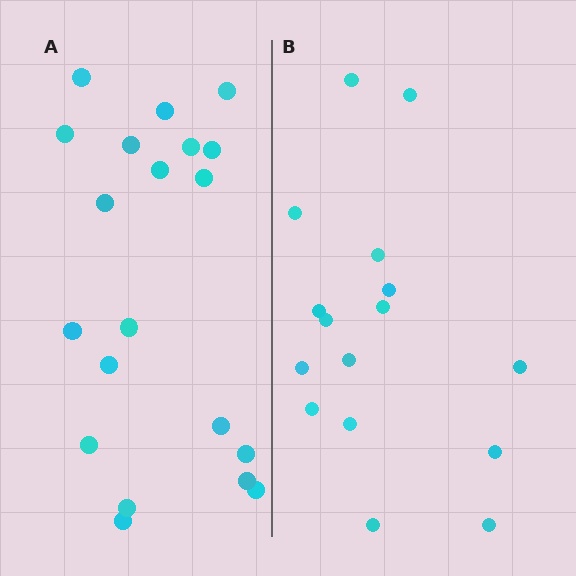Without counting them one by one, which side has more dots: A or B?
Region A (the left region) has more dots.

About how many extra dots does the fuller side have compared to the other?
Region A has about 4 more dots than region B.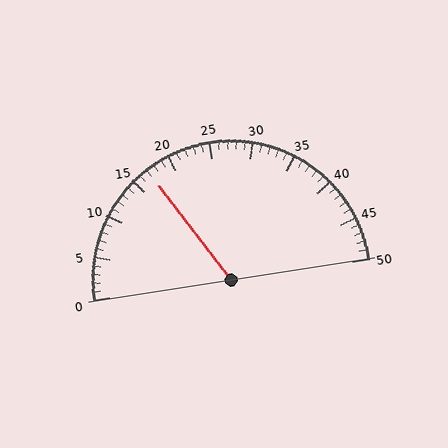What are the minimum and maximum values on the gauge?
The gauge ranges from 0 to 50.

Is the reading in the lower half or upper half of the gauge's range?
The reading is in the lower half of the range (0 to 50).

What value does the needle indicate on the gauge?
The needle indicates approximately 17.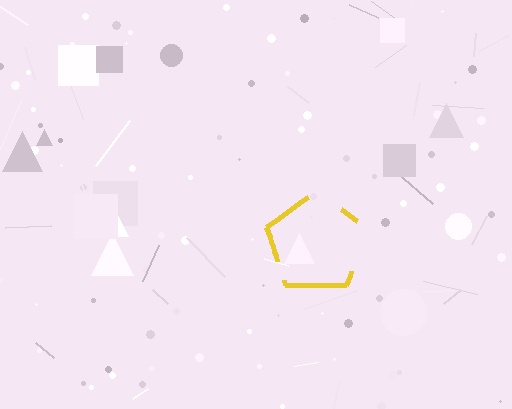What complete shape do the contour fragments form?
The contour fragments form a pentagon.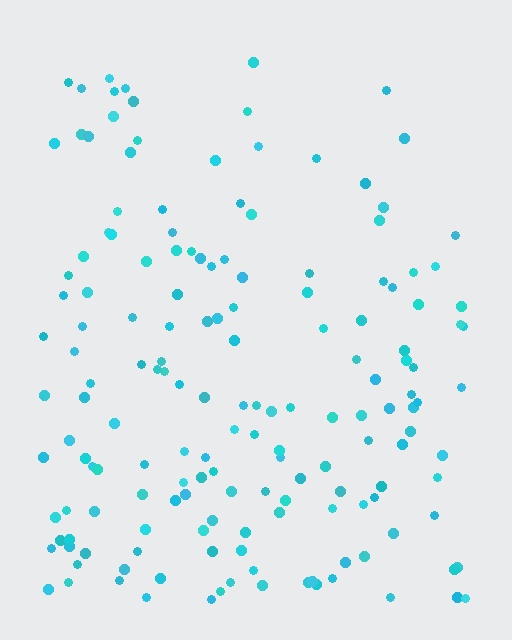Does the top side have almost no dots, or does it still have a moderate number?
Still a moderate number, just noticeably fewer than the bottom.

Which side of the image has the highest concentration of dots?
The bottom.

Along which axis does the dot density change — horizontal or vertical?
Vertical.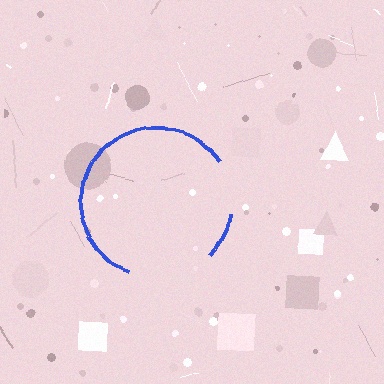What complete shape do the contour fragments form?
The contour fragments form a circle.